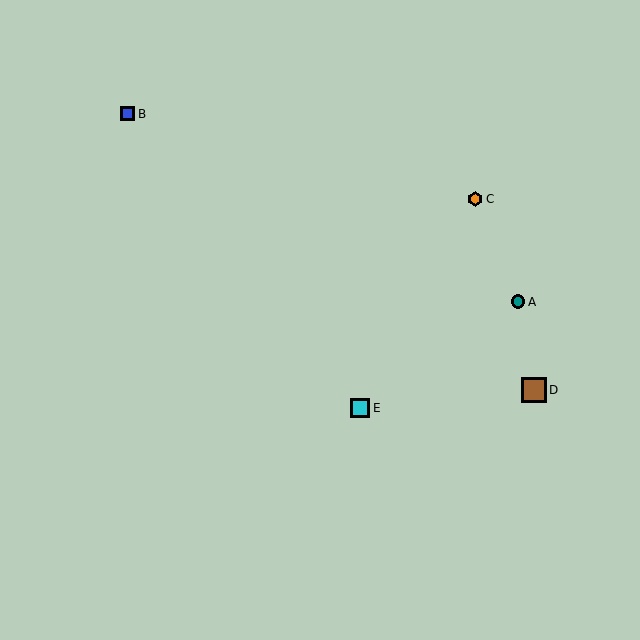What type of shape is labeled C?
Shape C is an orange hexagon.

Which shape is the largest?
The brown square (labeled D) is the largest.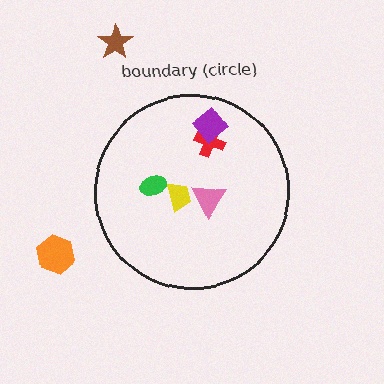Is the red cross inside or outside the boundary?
Inside.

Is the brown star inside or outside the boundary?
Outside.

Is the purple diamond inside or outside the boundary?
Inside.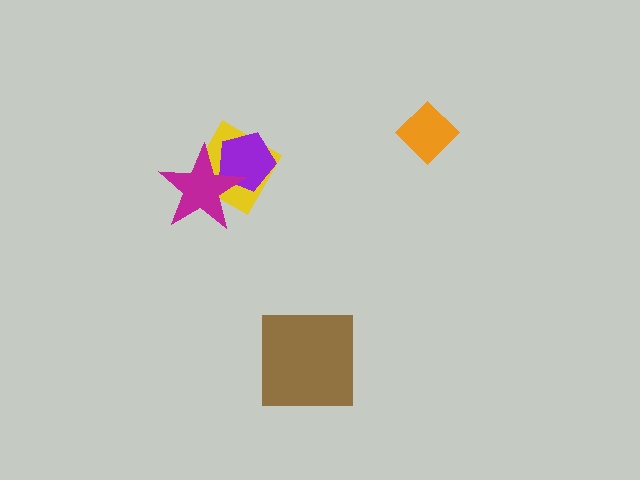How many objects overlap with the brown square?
0 objects overlap with the brown square.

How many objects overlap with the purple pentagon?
2 objects overlap with the purple pentagon.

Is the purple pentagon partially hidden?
Yes, it is partially covered by another shape.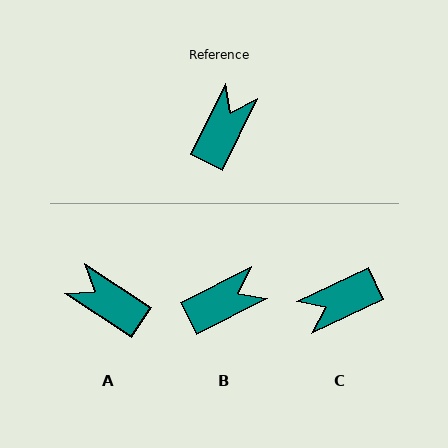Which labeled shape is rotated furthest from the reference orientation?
C, about 141 degrees away.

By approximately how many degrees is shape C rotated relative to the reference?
Approximately 141 degrees counter-clockwise.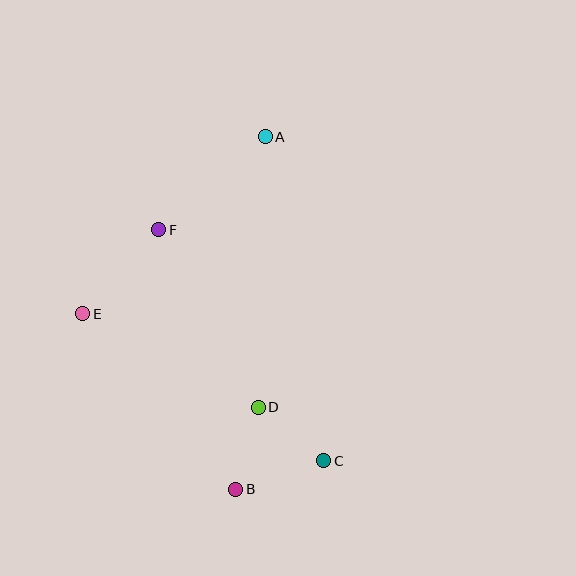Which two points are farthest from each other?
Points A and B are farthest from each other.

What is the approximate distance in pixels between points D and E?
The distance between D and E is approximately 199 pixels.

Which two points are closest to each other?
Points C and D are closest to each other.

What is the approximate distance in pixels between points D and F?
The distance between D and F is approximately 203 pixels.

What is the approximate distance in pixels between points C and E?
The distance between C and E is approximately 282 pixels.